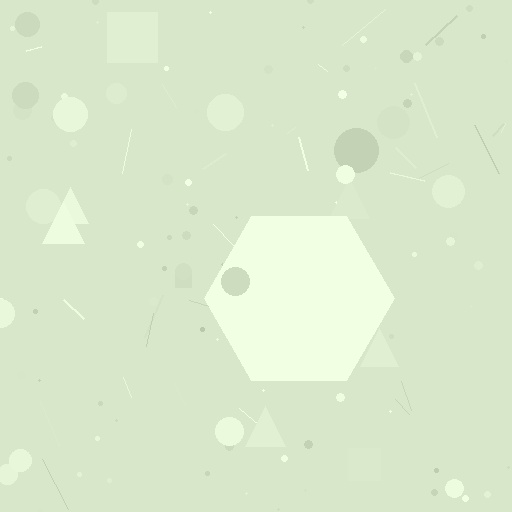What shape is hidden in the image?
A hexagon is hidden in the image.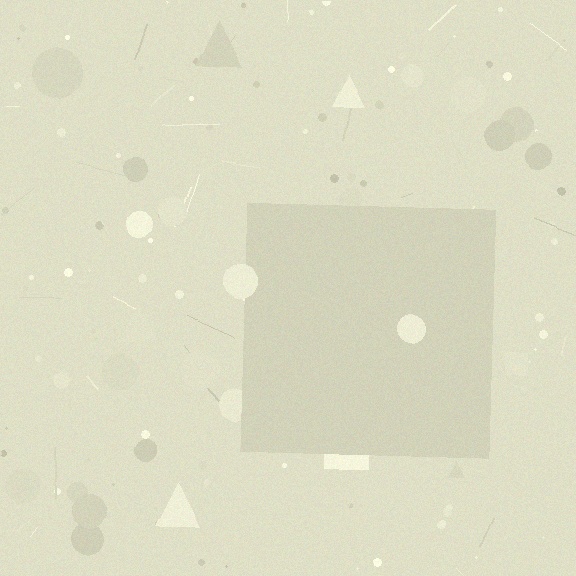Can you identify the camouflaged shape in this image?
The camouflaged shape is a square.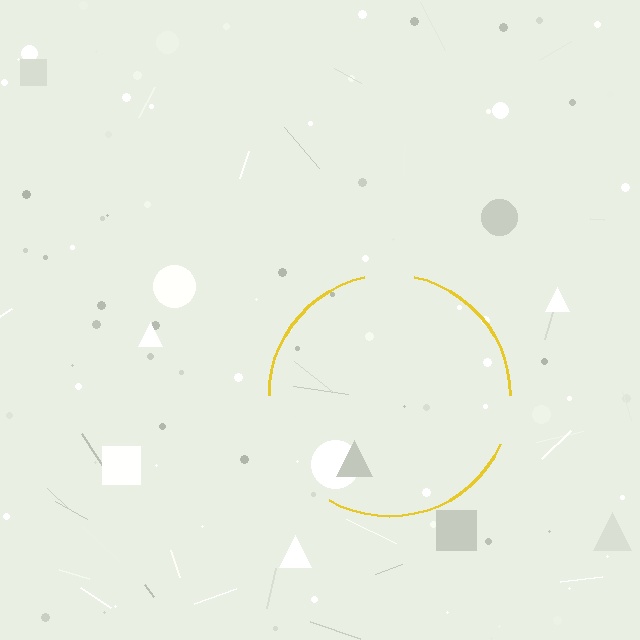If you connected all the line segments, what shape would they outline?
They would outline a circle.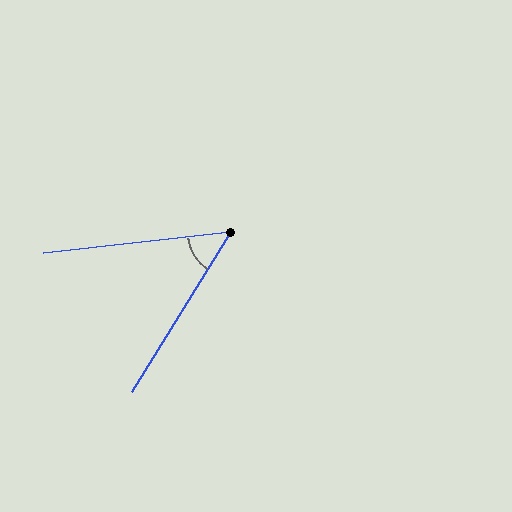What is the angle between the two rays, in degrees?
Approximately 52 degrees.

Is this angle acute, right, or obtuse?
It is acute.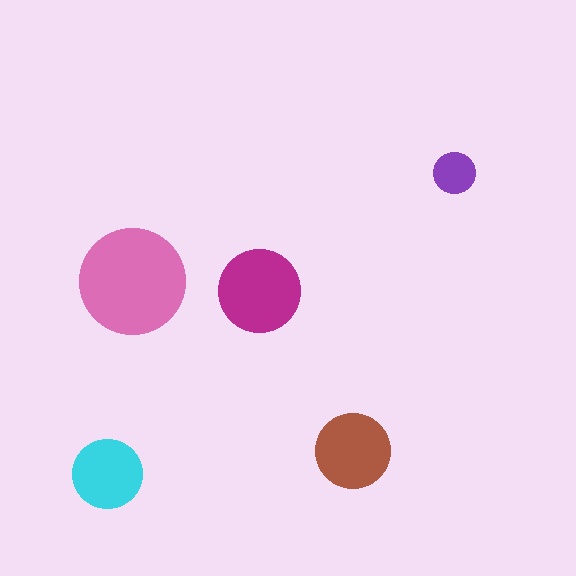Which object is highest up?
The purple circle is topmost.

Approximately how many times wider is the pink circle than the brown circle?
About 1.5 times wider.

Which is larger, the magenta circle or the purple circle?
The magenta one.